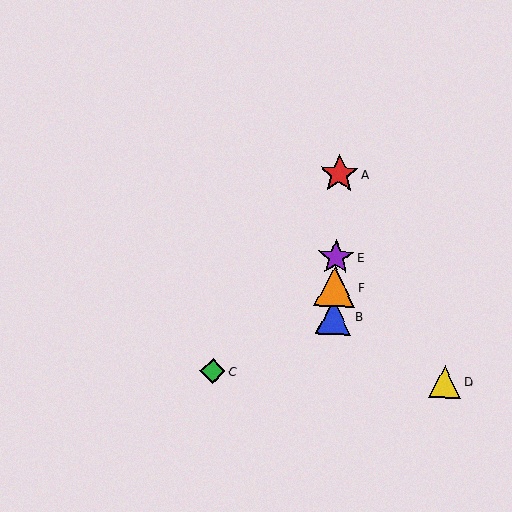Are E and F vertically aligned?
Yes, both are at x≈336.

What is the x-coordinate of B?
Object B is at x≈334.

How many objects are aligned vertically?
4 objects (A, B, E, F) are aligned vertically.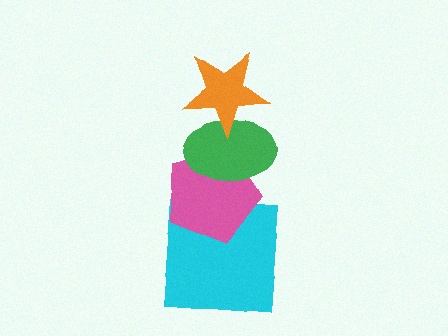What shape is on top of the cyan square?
The pink pentagon is on top of the cyan square.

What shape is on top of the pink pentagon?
The green ellipse is on top of the pink pentagon.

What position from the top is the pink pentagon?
The pink pentagon is 3rd from the top.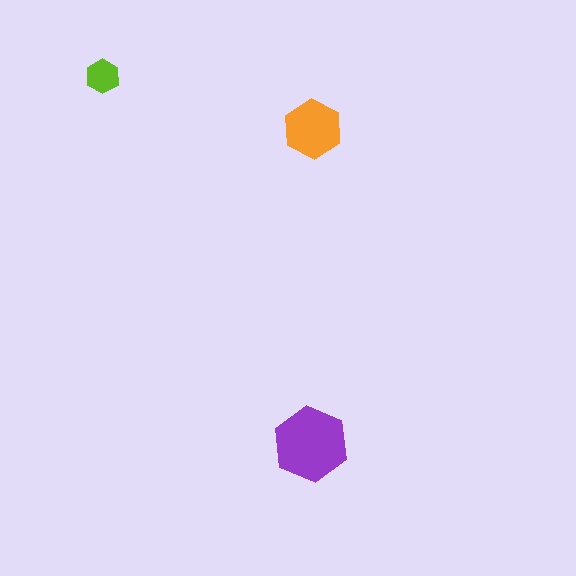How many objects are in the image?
There are 3 objects in the image.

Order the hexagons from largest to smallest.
the purple one, the orange one, the lime one.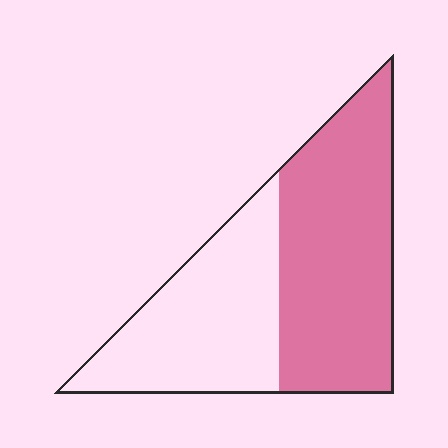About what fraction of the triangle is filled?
About three fifths (3/5).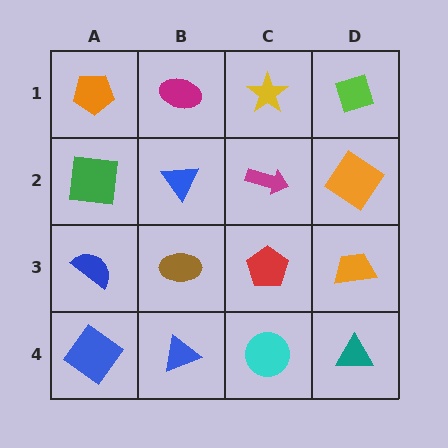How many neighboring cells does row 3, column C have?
4.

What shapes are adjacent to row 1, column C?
A magenta arrow (row 2, column C), a magenta ellipse (row 1, column B), a lime diamond (row 1, column D).